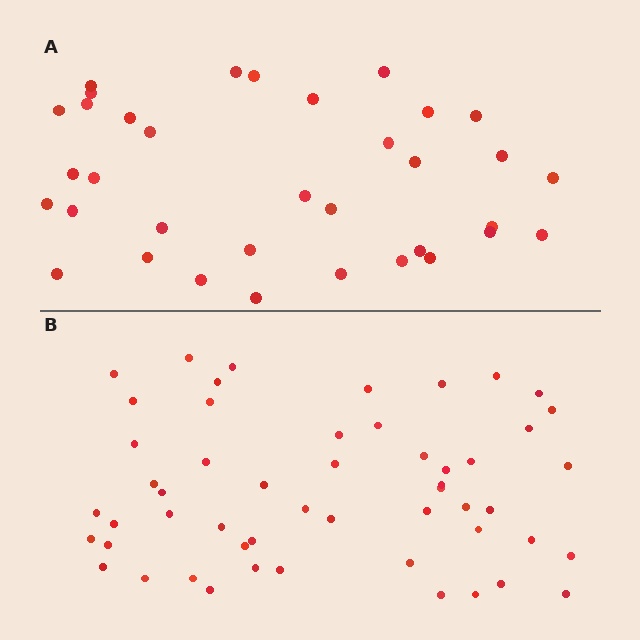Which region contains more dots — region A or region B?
Region B (the bottom region) has more dots.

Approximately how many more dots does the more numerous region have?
Region B has approximately 20 more dots than region A.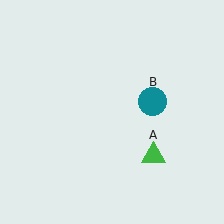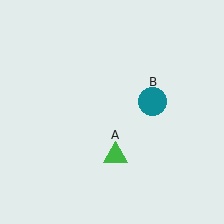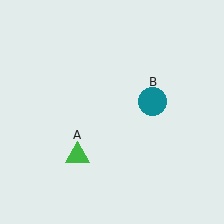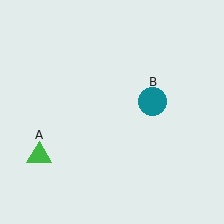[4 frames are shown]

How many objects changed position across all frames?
1 object changed position: green triangle (object A).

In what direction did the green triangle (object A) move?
The green triangle (object A) moved left.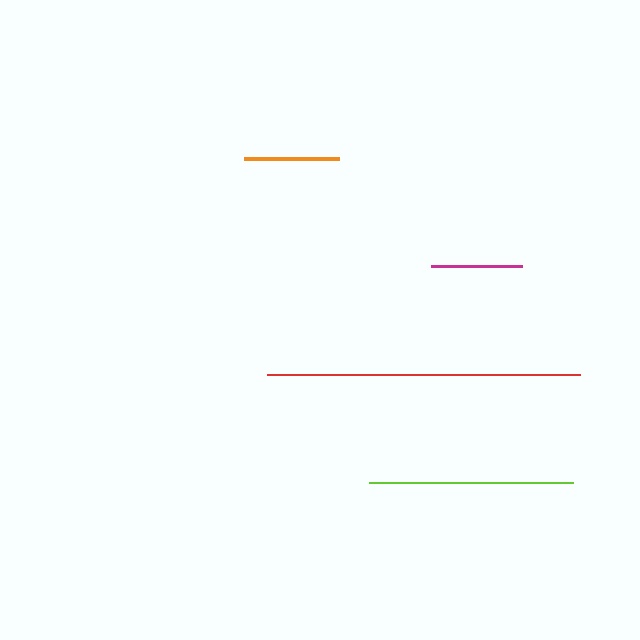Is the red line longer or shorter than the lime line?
The red line is longer than the lime line.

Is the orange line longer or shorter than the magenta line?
The orange line is longer than the magenta line.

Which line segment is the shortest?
The magenta line is the shortest at approximately 91 pixels.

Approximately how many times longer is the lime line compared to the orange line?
The lime line is approximately 2.2 times the length of the orange line.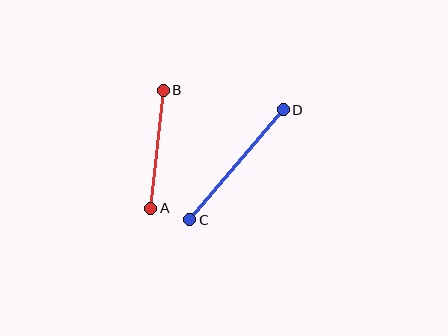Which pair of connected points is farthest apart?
Points C and D are farthest apart.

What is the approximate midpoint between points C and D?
The midpoint is at approximately (237, 165) pixels.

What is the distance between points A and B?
The distance is approximately 119 pixels.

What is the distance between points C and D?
The distance is approximately 144 pixels.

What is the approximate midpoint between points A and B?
The midpoint is at approximately (157, 149) pixels.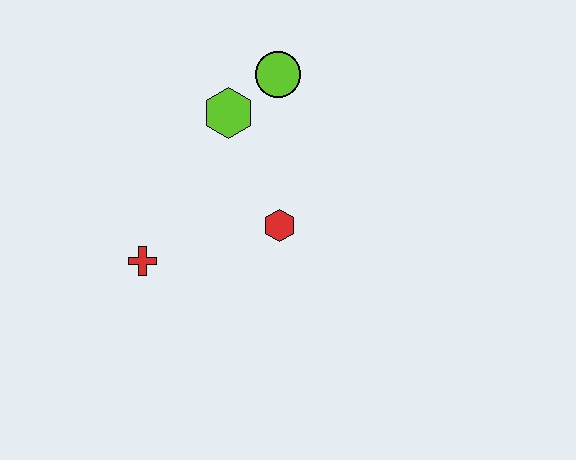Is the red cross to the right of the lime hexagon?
No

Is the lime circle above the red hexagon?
Yes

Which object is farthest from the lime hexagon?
The red cross is farthest from the lime hexagon.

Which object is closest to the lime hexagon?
The lime circle is closest to the lime hexagon.